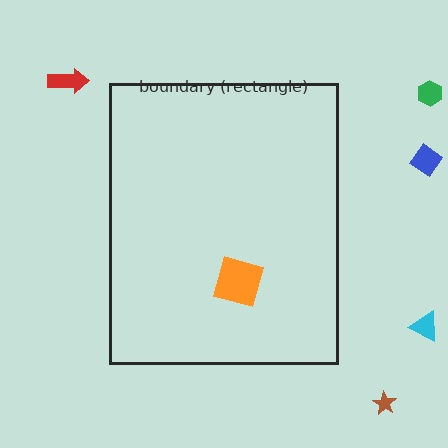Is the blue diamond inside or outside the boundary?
Outside.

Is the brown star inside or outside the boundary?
Outside.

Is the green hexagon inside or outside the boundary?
Outside.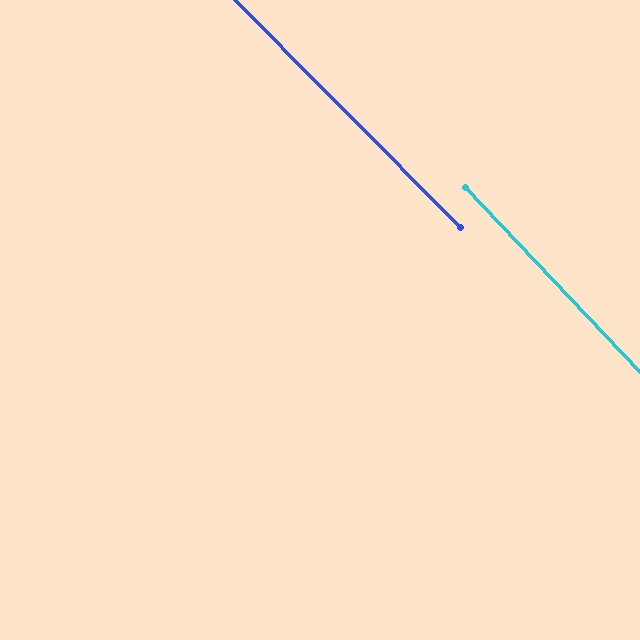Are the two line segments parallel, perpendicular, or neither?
Parallel — their directions differ by only 1.3°.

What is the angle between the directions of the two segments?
Approximately 1 degree.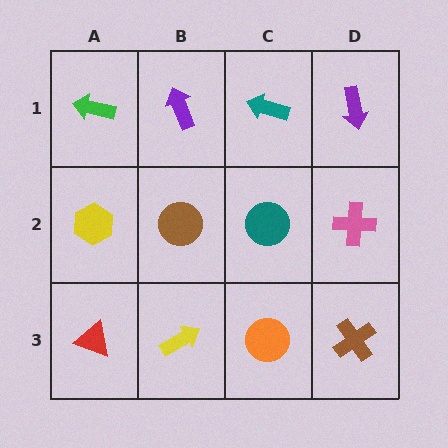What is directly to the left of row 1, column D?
A teal arrow.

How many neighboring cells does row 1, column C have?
3.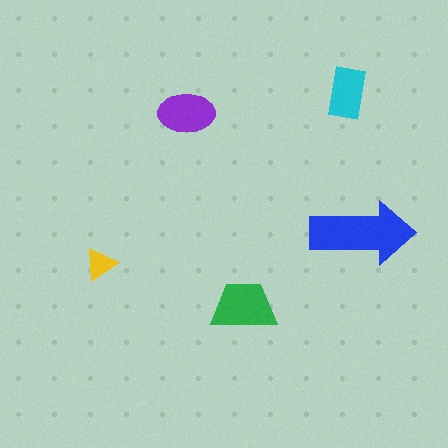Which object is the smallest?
The yellow triangle.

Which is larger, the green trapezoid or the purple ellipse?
The green trapezoid.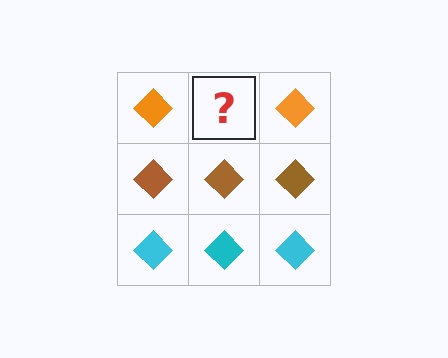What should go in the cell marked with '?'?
The missing cell should contain an orange diamond.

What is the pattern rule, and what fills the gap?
The rule is that each row has a consistent color. The gap should be filled with an orange diamond.